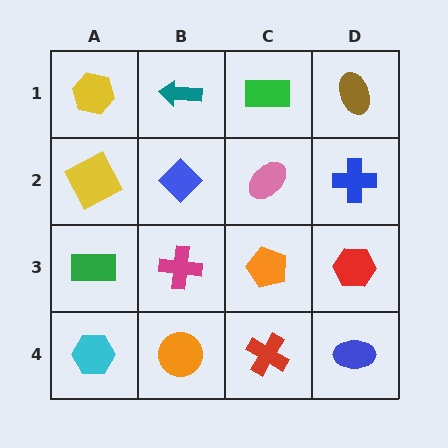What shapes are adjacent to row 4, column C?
An orange pentagon (row 3, column C), an orange circle (row 4, column B), a blue ellipse (row 4, column D).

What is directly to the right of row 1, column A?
A teal arrow.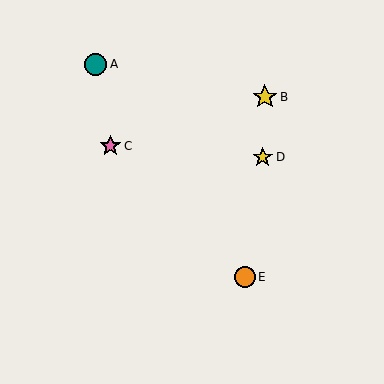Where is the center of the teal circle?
The center of the teal circle is at (96, 64).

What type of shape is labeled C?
Shape C is a pink star.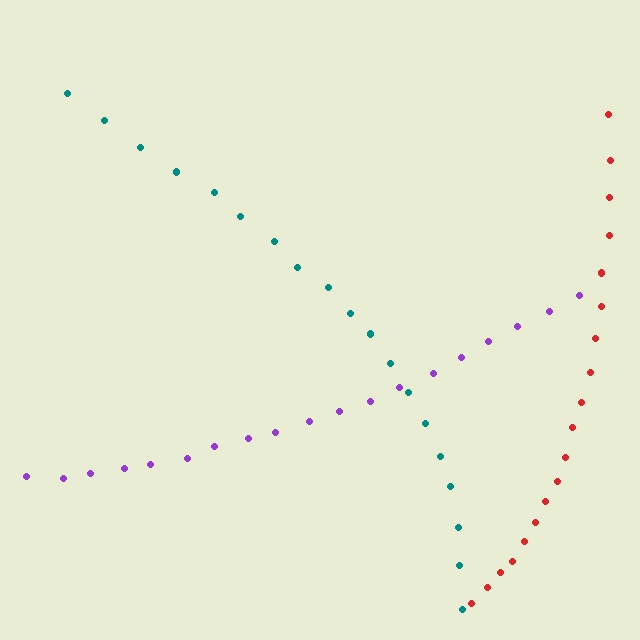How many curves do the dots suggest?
There are 3 distinct paths.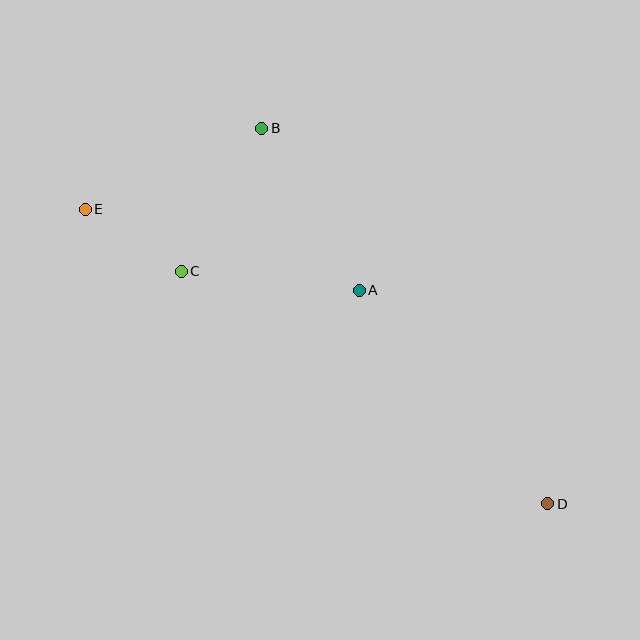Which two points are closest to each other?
Points C and E are closest to each other.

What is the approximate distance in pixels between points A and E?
The distance between A and E is approximately 286 pixels.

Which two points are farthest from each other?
Points D and E are farthest from each other.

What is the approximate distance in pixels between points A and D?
The distance between A and D is approximately 285 pixels.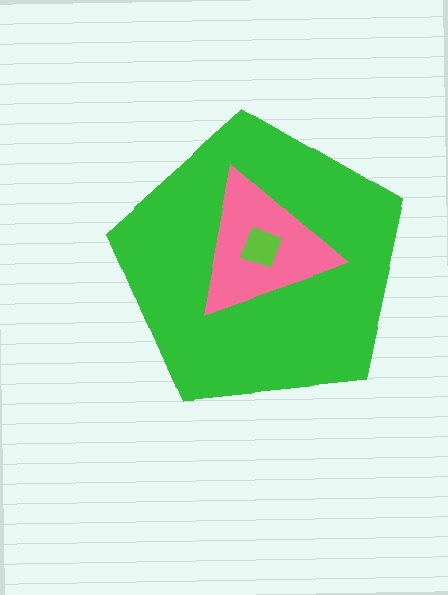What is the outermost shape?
The green pentagon.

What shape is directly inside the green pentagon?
The pink triangle.